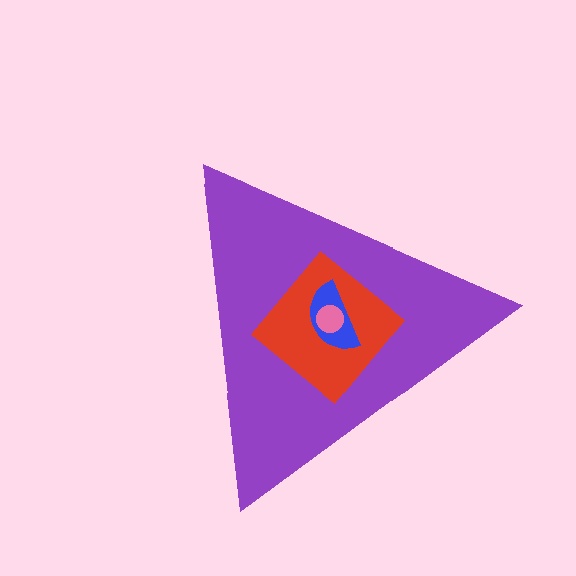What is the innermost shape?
The pink circle.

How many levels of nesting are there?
4.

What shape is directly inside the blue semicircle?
The pink circle.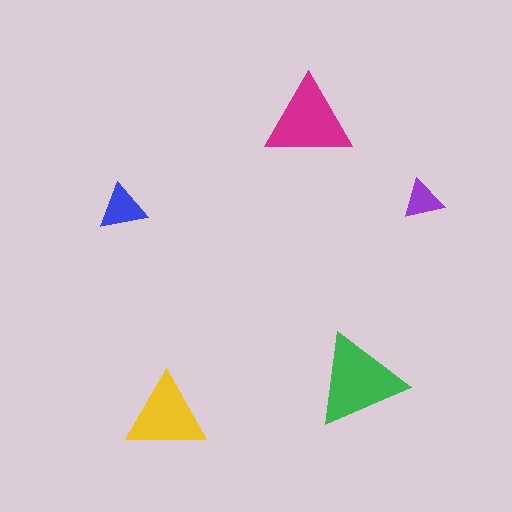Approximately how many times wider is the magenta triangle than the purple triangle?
About 2 times wider.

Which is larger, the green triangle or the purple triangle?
The green one.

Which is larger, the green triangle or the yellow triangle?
The green one.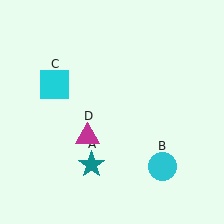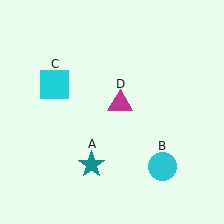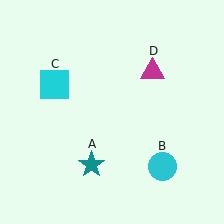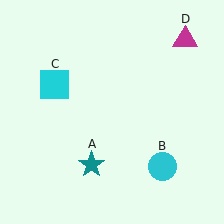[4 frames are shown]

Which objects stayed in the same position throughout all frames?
Teal star (object A) and cyan circle (object B) and cyan square (object C) remained stationary.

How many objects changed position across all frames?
1 object changed position: magenta triangle (object D).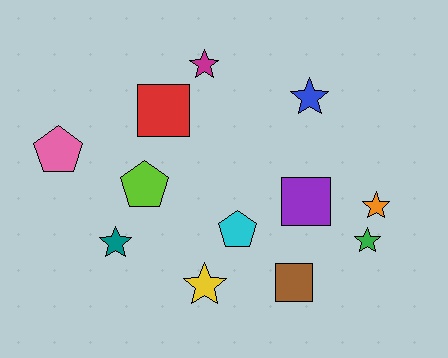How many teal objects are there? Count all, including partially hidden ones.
There is 1 teal object.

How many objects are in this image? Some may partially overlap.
There are 12 objects.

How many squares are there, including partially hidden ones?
There are 3 squares.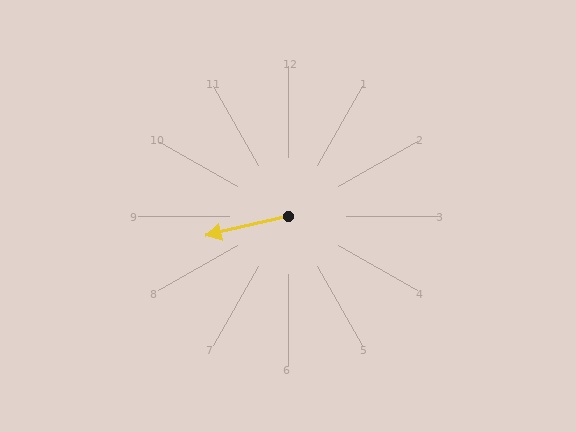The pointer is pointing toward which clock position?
Roughly 9 o'clock.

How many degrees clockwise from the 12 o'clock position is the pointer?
Approximately 257 degrees.